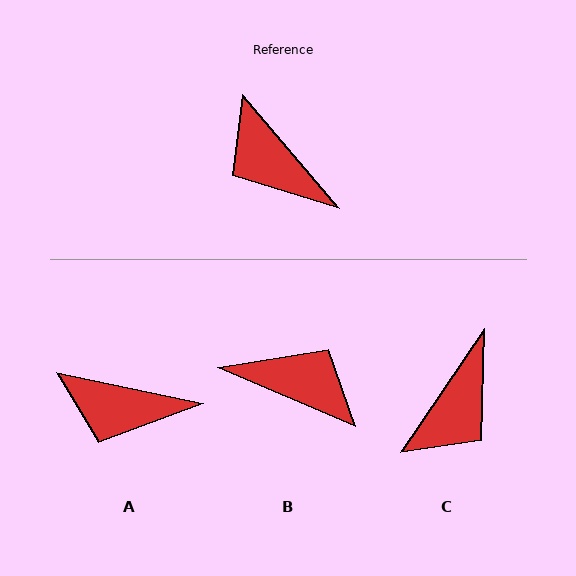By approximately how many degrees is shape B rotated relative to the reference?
Approximately 154 degrees clockwise.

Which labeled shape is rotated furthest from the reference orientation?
B, about 154 degrees away.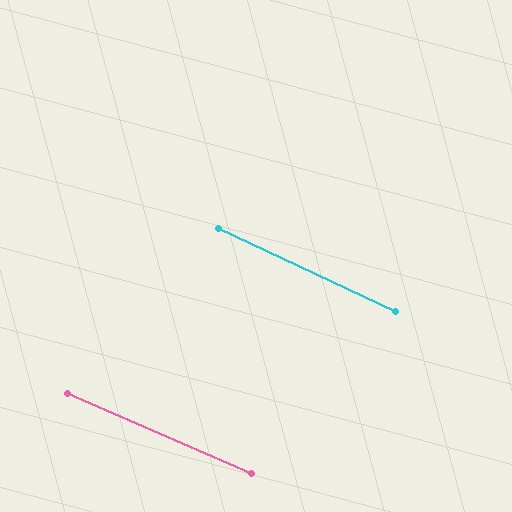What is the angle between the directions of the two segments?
Approximately 1 degree.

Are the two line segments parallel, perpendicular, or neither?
Parallel — their directions differ by only 1.4°.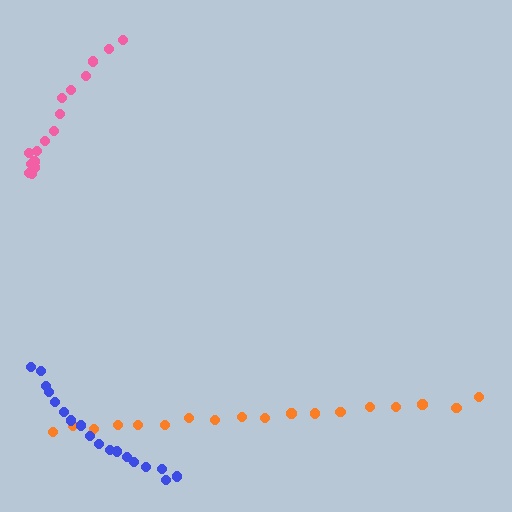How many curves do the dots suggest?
There are 3 distinct paths.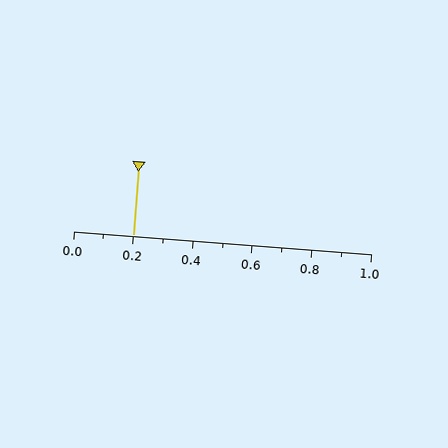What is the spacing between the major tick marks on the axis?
The major ticks are spaced 0.2 apart.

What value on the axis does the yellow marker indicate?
The marker indicates approximately 0.2.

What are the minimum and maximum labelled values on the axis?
The axis runs from 0.0 to 1.0.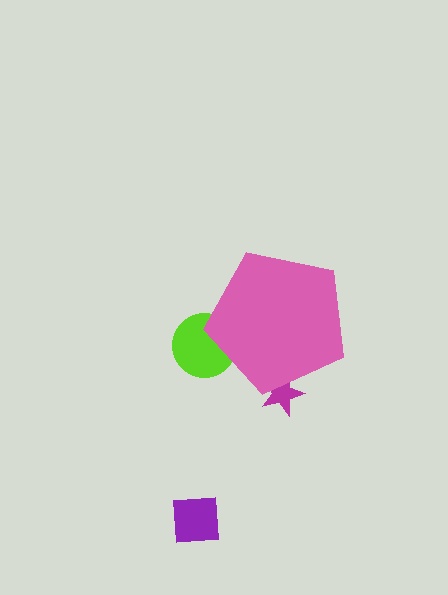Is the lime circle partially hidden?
Yes, the lime circle is partially hidden behind the pink pentagon.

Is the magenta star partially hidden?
Yes, the magenta star is partially hidden behind the pink pentagon.